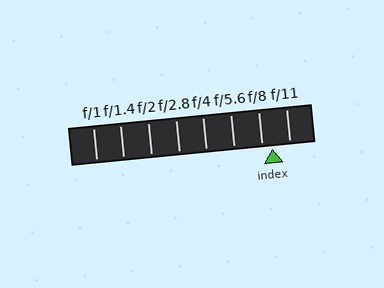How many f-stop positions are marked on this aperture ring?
There are 8 f-stop positions marked.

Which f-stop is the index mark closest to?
The index mark is closest to f/8.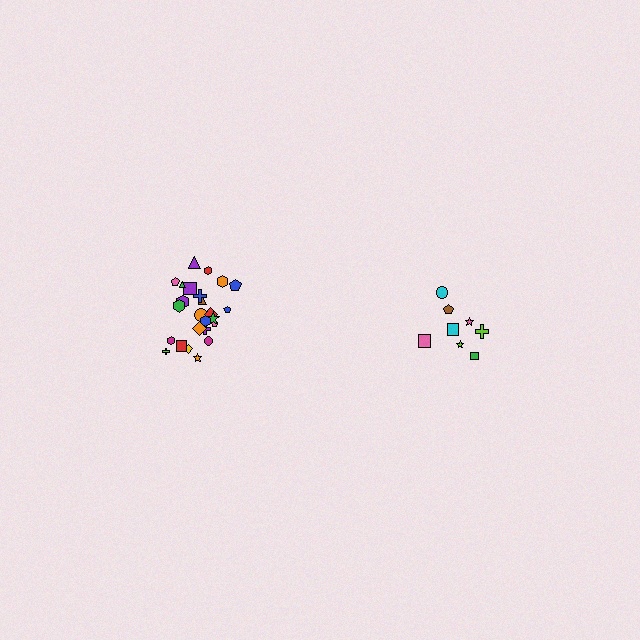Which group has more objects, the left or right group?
The left group.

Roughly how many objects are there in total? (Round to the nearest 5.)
Roughly 35 objects in total.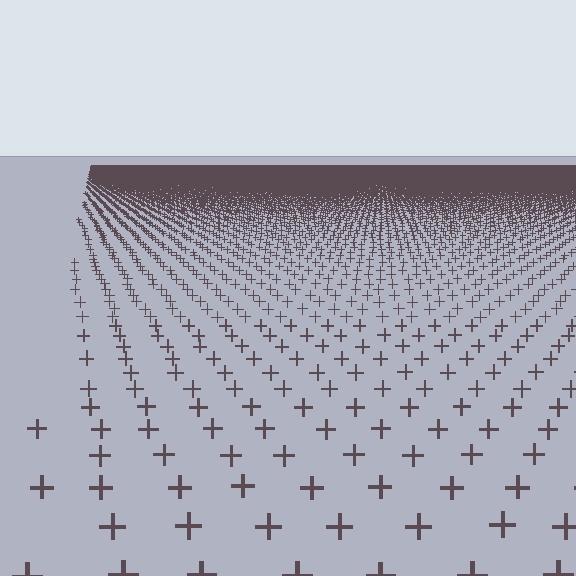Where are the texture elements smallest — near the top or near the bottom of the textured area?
Near the top.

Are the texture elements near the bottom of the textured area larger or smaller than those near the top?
Larger. Near the bottom, elements are closer to the viewer and appear at a bigger on-screen size.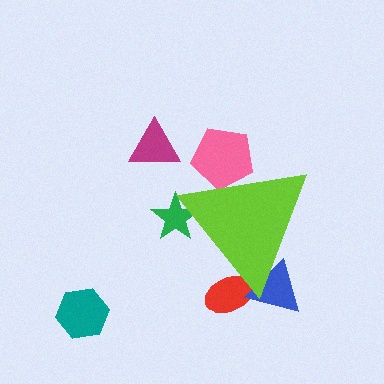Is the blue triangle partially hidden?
Yes, the blue triangle is partially hidden behind the lime triangle.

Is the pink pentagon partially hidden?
Yes, the pink pentagon is partially hidden behind the lime triangle.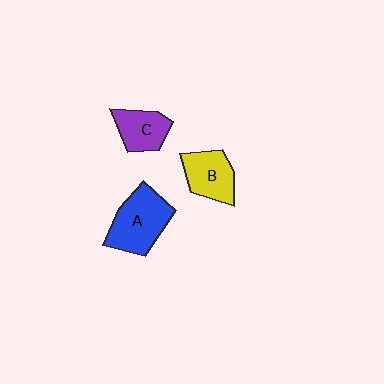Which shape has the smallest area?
Shape C (purple).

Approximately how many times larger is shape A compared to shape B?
Approximately 1.4 times.